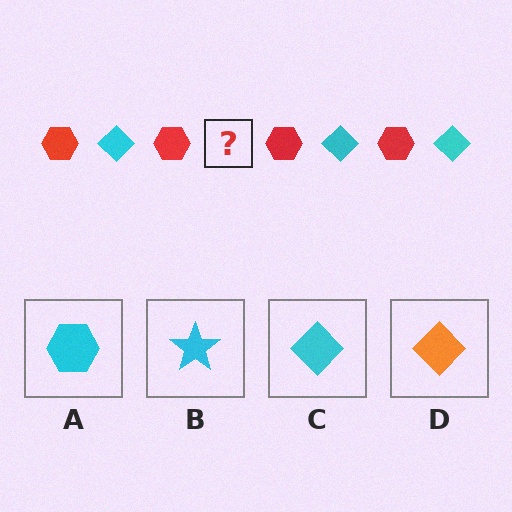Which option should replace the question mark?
Option C.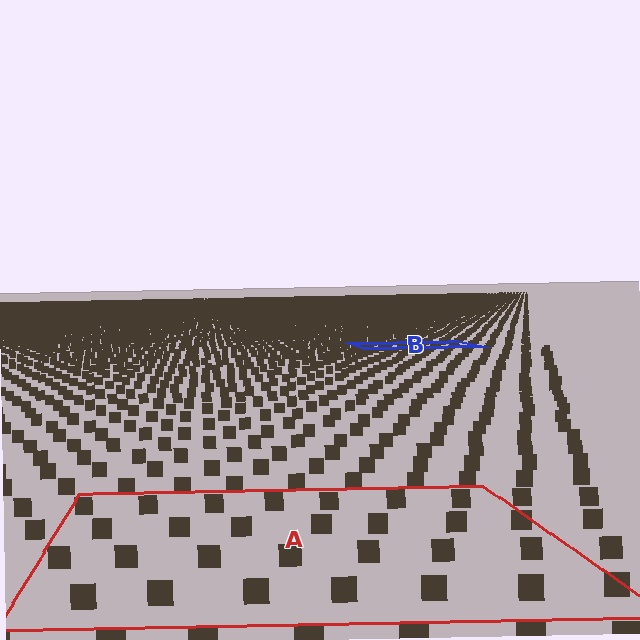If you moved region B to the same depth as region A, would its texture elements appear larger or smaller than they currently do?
They would appear larger. At a closer depth, the same texture elements are projected at a bigger on-screen size.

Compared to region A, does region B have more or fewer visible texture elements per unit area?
Region B has more texture elements per unit area — they are packed more densely because it is farther away.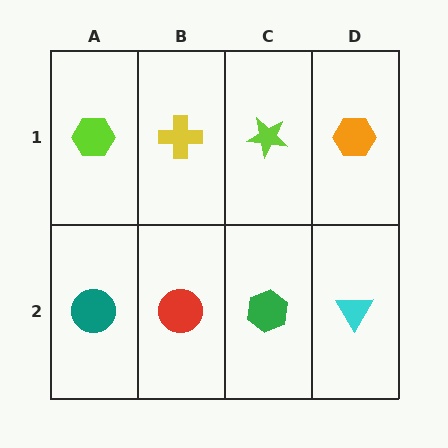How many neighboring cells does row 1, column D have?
2.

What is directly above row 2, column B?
A yellow cross.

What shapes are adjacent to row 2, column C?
A lime star (row 1, column C), a red circle (row 2, column B), a cyan triangle (row 2, column D).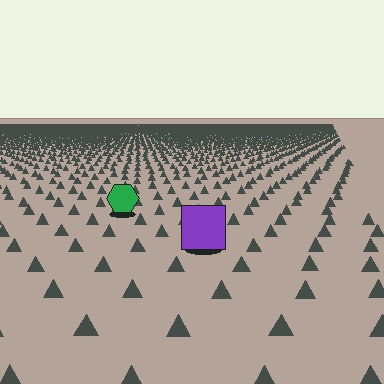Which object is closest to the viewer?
The purple square is closest. The texture marks near it are larger and more spread out.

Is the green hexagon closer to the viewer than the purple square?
No. The purple square is closer — you can tell from the texture gradient: the ground texture is coarser near it.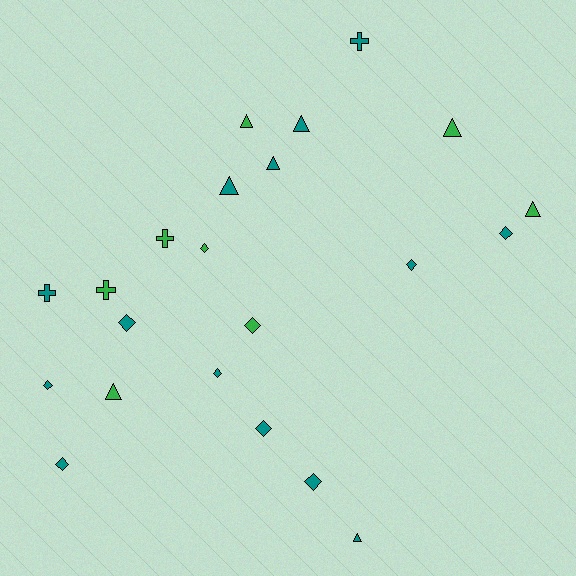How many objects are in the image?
There are 22 objects.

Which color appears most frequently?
Teal, with 14 objects.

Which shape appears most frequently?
Diamond, with 10 objects.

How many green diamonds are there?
There are 2 green diamonds.